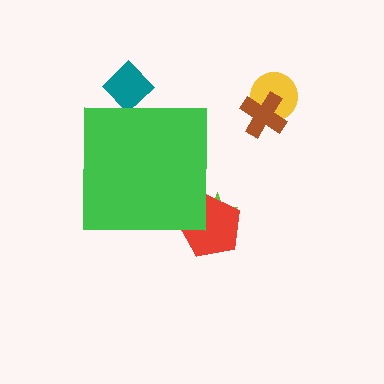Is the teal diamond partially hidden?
Yes, the teal diamond is partially hidden behind the green square.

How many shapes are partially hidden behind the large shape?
3 shapes are partially hidden.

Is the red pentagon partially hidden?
Yes, the red pentagon is partially hidden behind the green square.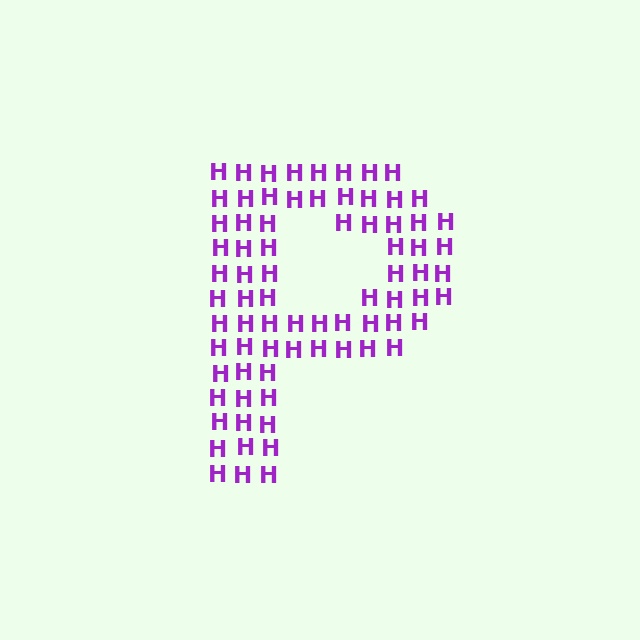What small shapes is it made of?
It is made of small letter H's.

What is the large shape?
The large shape is the letter P.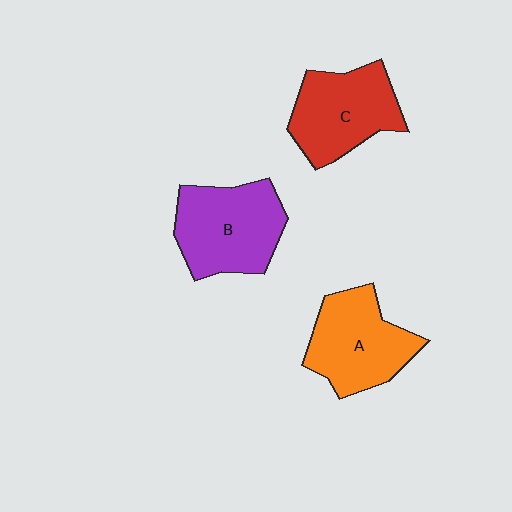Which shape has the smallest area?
Shape C (red).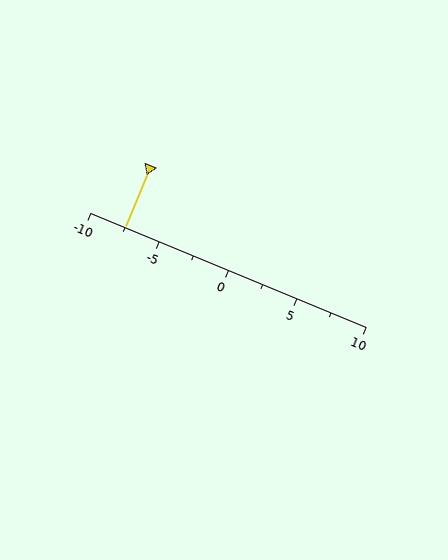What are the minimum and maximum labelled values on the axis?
The axis runs from -10 to 10.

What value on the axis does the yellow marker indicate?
The marker indicates approximately -7.5.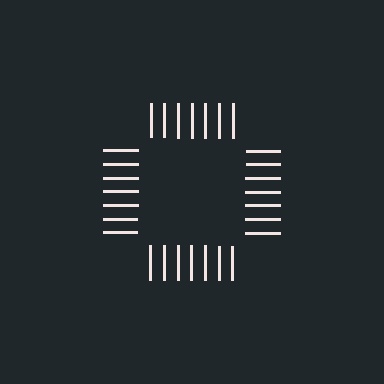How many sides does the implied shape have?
4 sides — the line-ends trace a square.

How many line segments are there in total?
28 — 7 along each of the 4 edges.